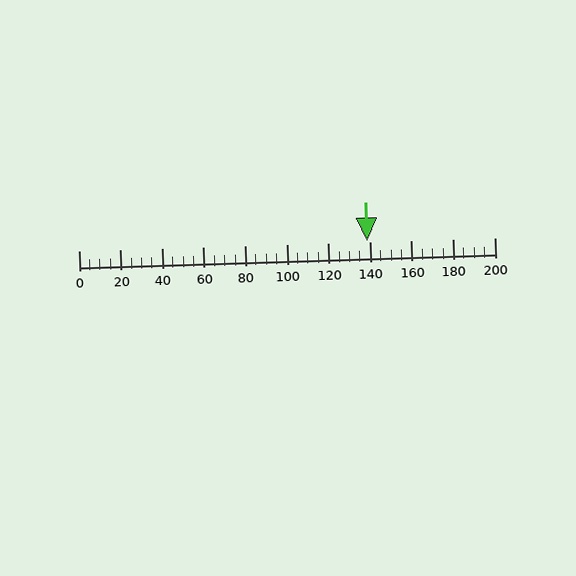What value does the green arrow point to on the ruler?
The green arrow points to approximately 139.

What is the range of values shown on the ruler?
The ruler shows values from 0 to 200.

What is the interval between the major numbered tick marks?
The major tick marks are spaced 20 units apart.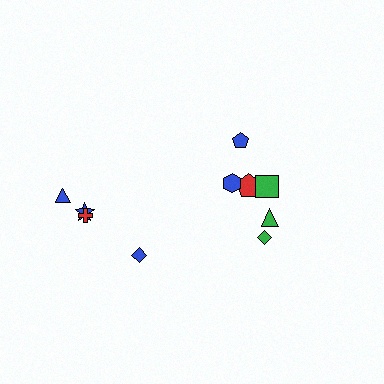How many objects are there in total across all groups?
There are 10 objects.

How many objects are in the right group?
There are 6 objects.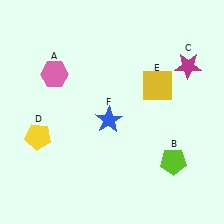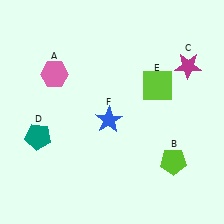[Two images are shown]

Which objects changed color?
D changed from yellow to teal. E changed from yellow to lime.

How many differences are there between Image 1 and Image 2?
There are 2 differences between the two images.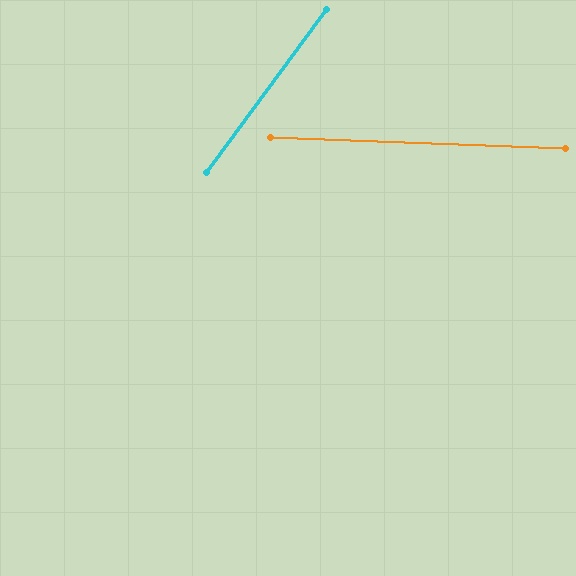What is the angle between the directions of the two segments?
Approximately 56 degrees.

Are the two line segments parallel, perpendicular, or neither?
Neither parallel nor perpendicular — they differ by about 56°.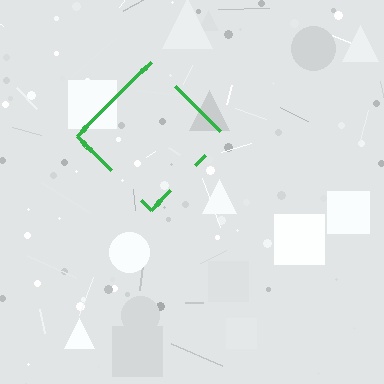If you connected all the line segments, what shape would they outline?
They would outline a diamond.